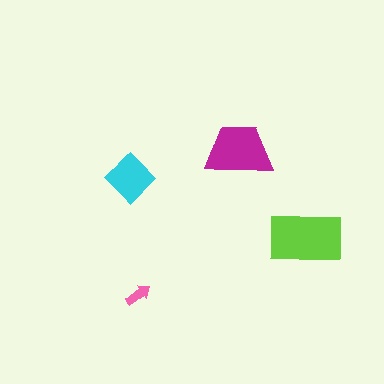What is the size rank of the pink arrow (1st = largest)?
4th.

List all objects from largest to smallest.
The lime rectangle, the magenta trapezoid, the cyan diamond, the pink arrow.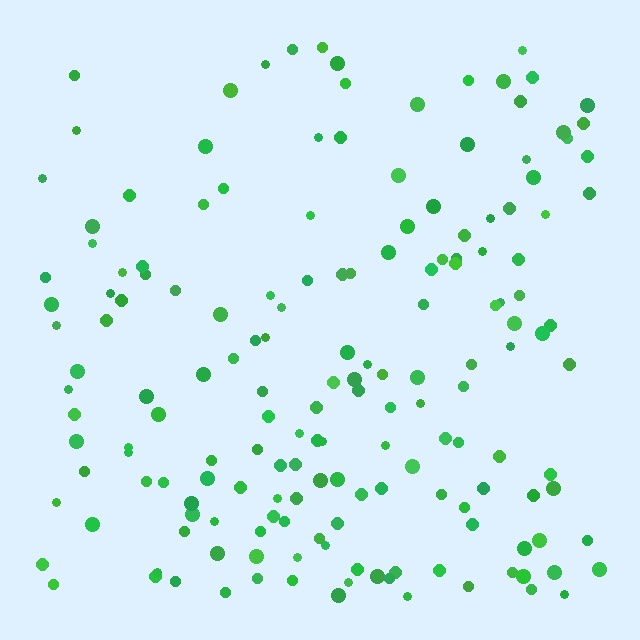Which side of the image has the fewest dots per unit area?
The top.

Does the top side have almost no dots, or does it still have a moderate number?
Still a moderate number, just noticeably fewer than the bottom.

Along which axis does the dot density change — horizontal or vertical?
Vertical.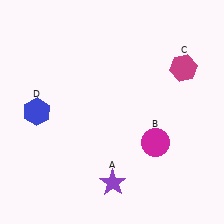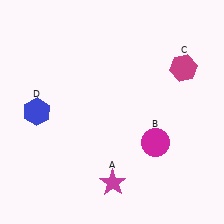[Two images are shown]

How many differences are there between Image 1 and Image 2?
There is 1 difference between the two images.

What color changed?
The star (A) changed from purple in Image 1 to magenta in Image 2.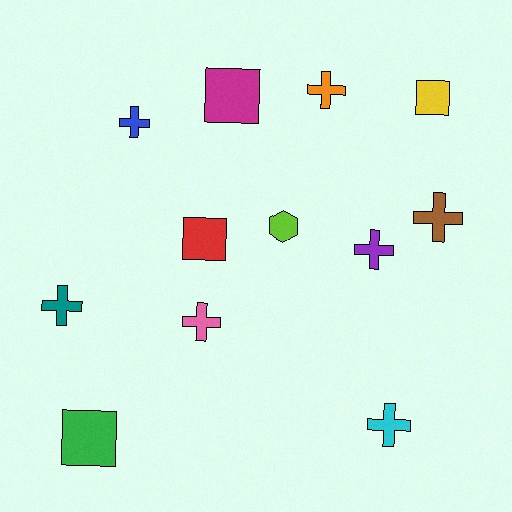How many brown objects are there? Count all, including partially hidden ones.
There is 1 brown object.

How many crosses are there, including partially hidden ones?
There are 7 crosses.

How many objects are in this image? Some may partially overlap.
There are 12 objects.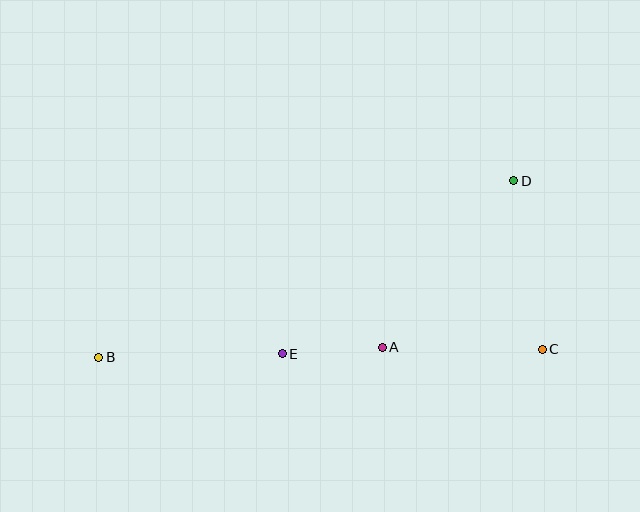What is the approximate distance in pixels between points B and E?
The distance between B and E is approximately 184 pixels.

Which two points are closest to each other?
Points A and E are closest to each other.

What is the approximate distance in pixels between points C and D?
The distance between C and D is approximately 171 pixels.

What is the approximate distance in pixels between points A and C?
The distance between A and C is approximately 160 pixels.